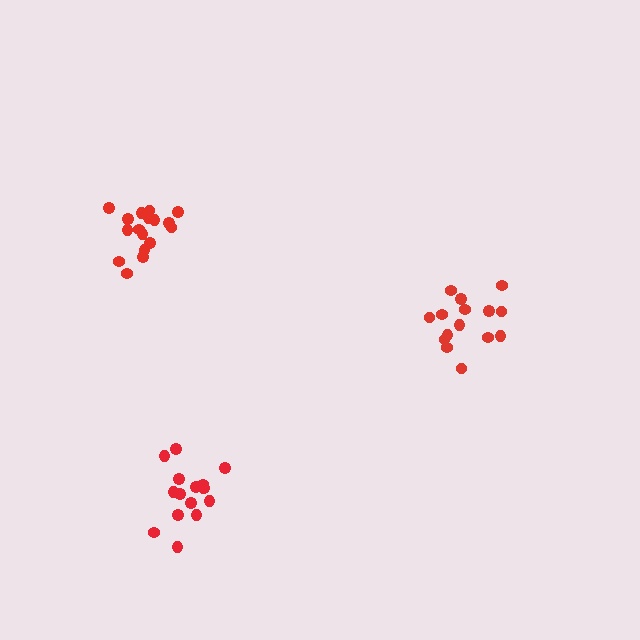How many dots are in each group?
Group 1: 15 dots, Group 2: 18 dots, Group 3: 16 dots (49 total).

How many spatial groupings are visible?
There are 3 spatial groupings.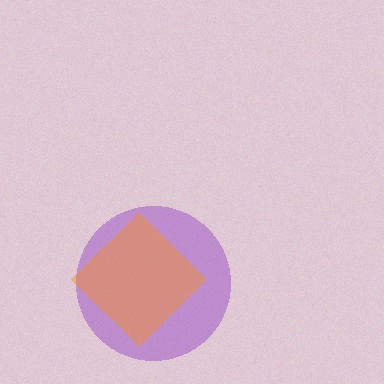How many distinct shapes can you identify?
There are 2 distinct shapes: a purple circle, an orange diamond.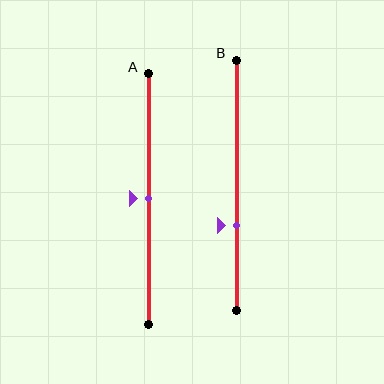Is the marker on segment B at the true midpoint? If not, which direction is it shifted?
No, the marker on segment B is shifted downward by about 16% of the segment length.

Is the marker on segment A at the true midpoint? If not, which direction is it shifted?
Yes, the marker on segment A is at the true midpoint.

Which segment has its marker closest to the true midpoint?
Segment A has its marker closest to the true midpoint.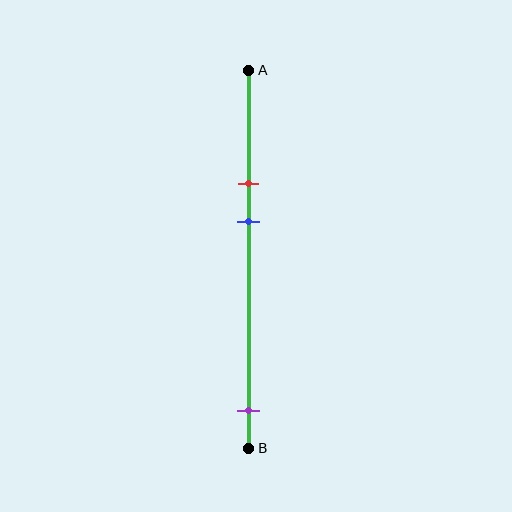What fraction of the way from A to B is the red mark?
The red mark is approximately 30% (0.3) of the way from A to B.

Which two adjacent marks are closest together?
The red and blue marks are the closest adjacent pair.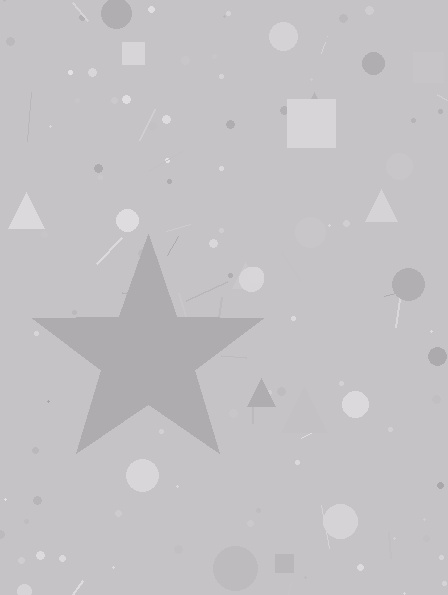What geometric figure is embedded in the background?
A star is embedded in the background.